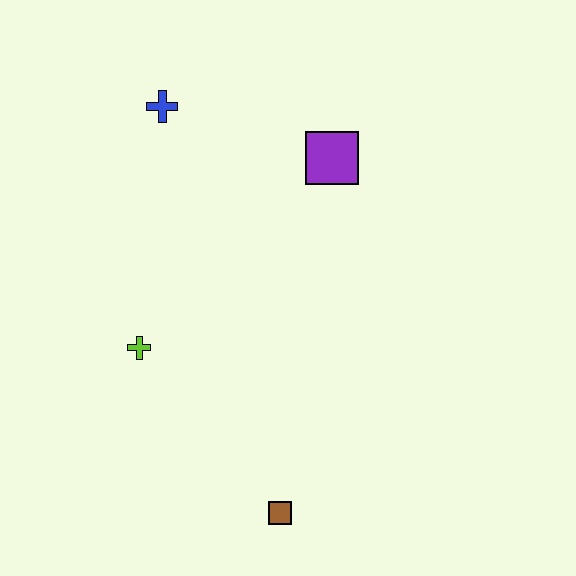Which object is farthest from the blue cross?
The brown square is farthest from the blue cross.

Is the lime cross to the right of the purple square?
No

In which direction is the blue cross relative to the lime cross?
The blue cross is above the lime cross.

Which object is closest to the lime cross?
The brown square is closest to the lime cross.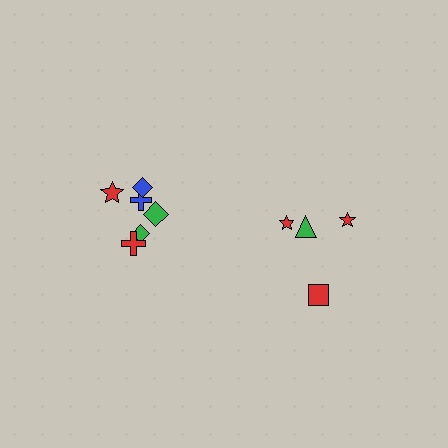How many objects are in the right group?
There are 4 objects.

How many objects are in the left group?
There are 6 objects.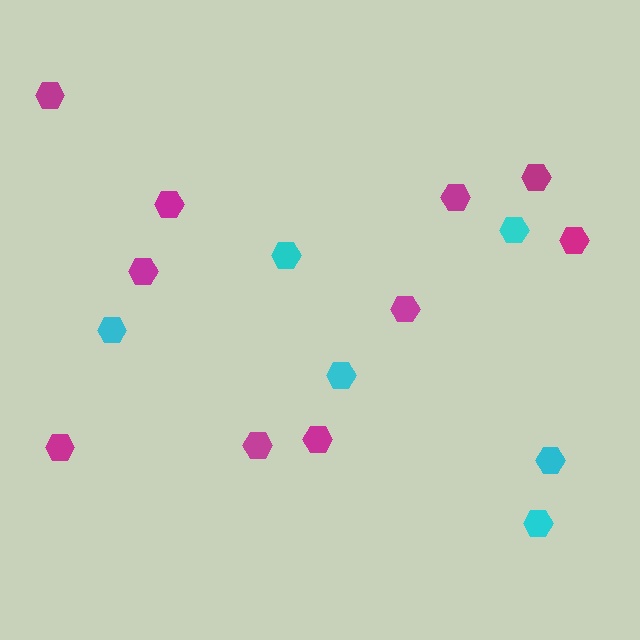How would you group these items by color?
There are 2 groups: one group of cyan hexagons (6) and one group of magenta hexagons (10).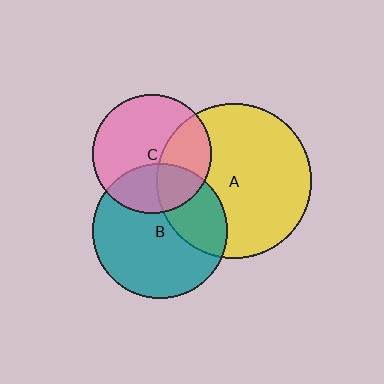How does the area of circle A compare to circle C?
Approximately 1.7 times.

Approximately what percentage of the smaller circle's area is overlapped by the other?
Approximately 35%.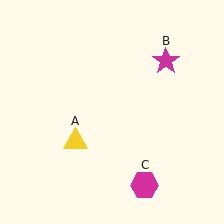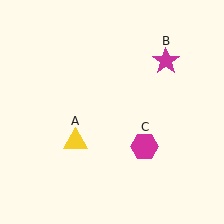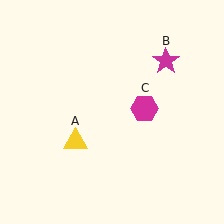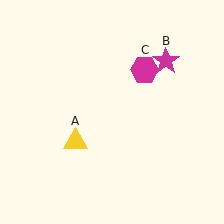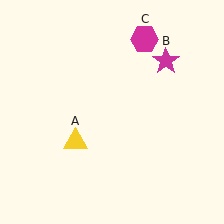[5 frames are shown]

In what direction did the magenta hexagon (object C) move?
The magenta hexagon (object C) moved up.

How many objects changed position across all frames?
1 object changed position: magenta hexagon (object C).